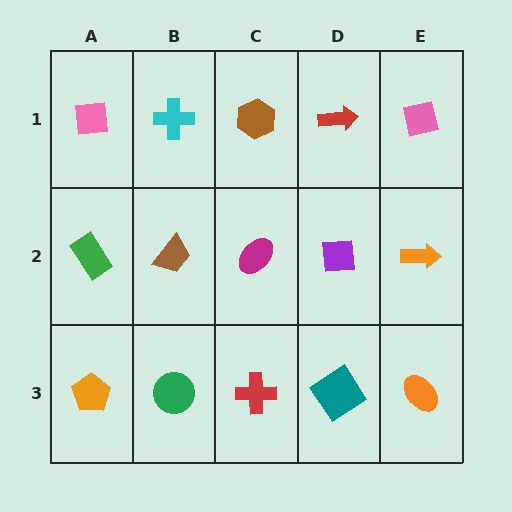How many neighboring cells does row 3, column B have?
3.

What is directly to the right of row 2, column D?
An orange arrow.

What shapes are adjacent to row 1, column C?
A magenta ellipse (row 2, column C), a cyan cross (row 1, column B), a red arrow (row 1, column D).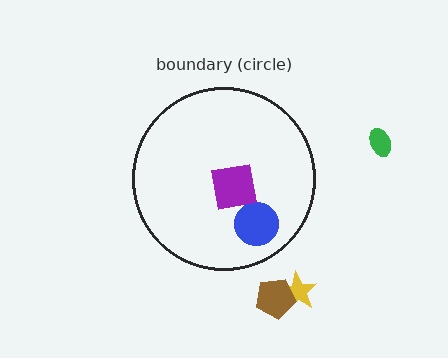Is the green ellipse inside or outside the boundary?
Outside.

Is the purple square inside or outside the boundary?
Inside.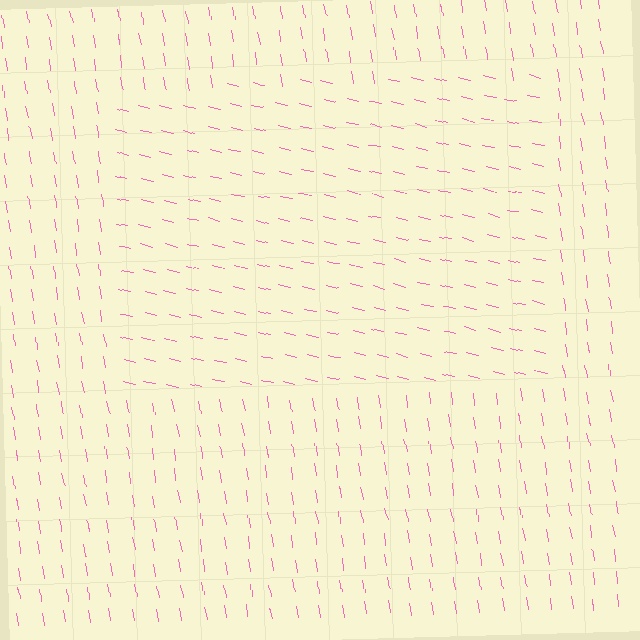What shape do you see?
I see a rectangle.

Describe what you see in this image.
The image is filled with small pink line segments. A rectangle region in the image has lines oriented differently from the surrounding lines, creating a visible texture boundary.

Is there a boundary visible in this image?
Yes, there is a texture boundary formed by a change in line orientation.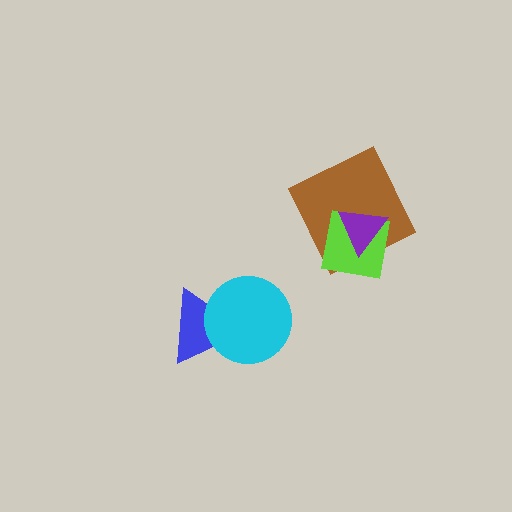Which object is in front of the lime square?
The purple triangle is in front of the lime square.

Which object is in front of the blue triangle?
The cyan circle is in front of the blue triangle.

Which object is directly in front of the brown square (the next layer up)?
The lime square is directly in front of the brown square.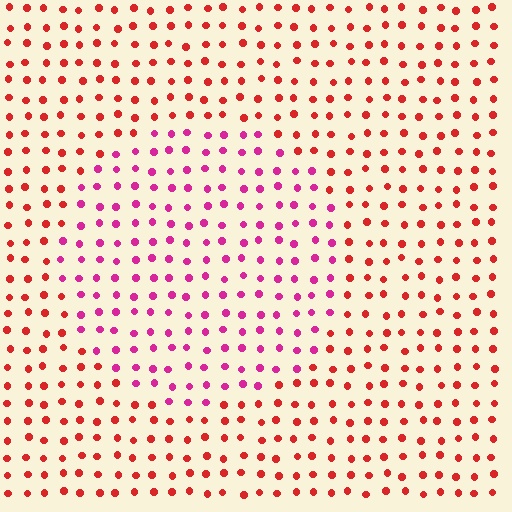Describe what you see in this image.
The image is filled with small red elements in a uniform arrangement. A circle-shaped region is visible where the elements are tinted to a slightly different hue, forming a subtle color boundary.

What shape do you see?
I see a circle.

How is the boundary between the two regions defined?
The boundary is defined purely by a slight shift in hue (about 39 degrees). Spacing, size, and orientation are identical on both sides.